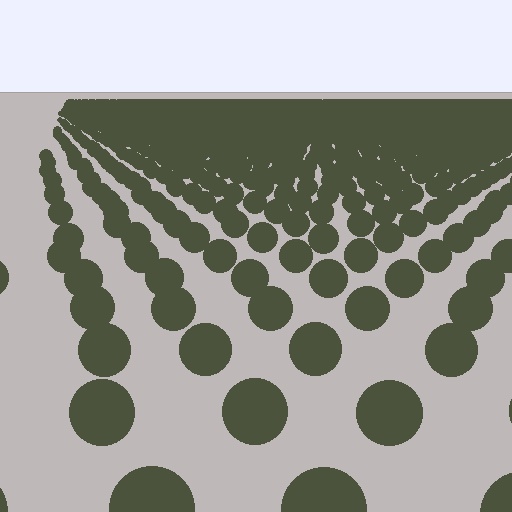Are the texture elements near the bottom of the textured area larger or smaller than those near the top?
Larger. Near the bottom, elements are closer to the viewer and appear at a bigger on-screen size.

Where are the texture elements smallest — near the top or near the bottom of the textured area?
Near the top.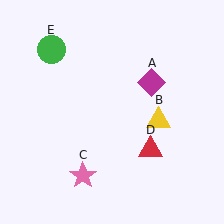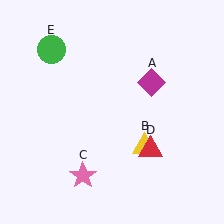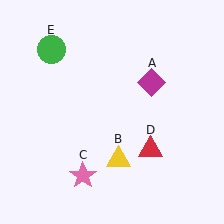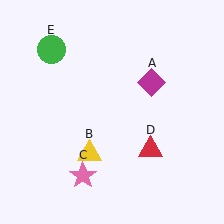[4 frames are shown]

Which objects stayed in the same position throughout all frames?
Magenta diamond (object A) and pink star (object C) and red triangle (object D) and green circle (object E) remained stationary.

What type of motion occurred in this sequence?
The yellow triangle (object B) rotated clockwise around the center of the scene.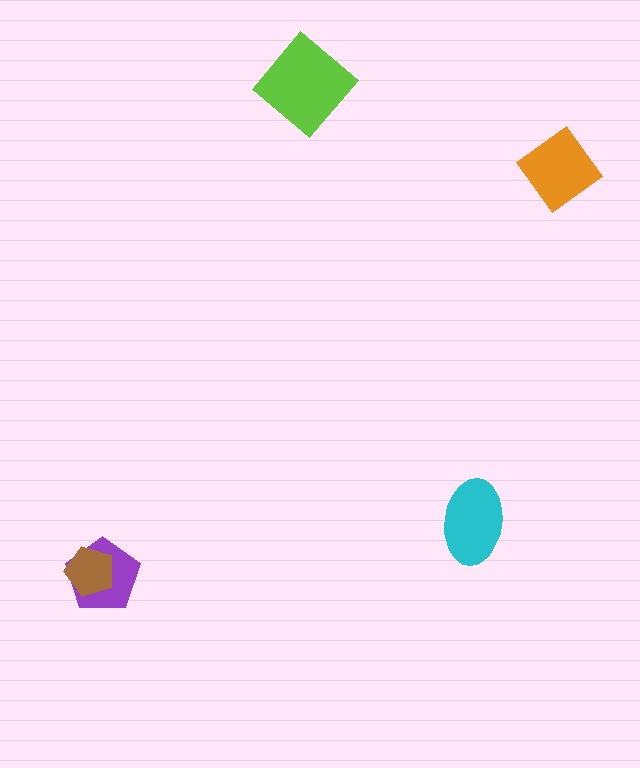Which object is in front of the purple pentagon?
The brown pentagon is in front of the purple pentagon.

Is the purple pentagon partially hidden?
Yes, it is partially covered by another shape.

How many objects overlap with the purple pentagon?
1 object overlaps with the purple pentagon.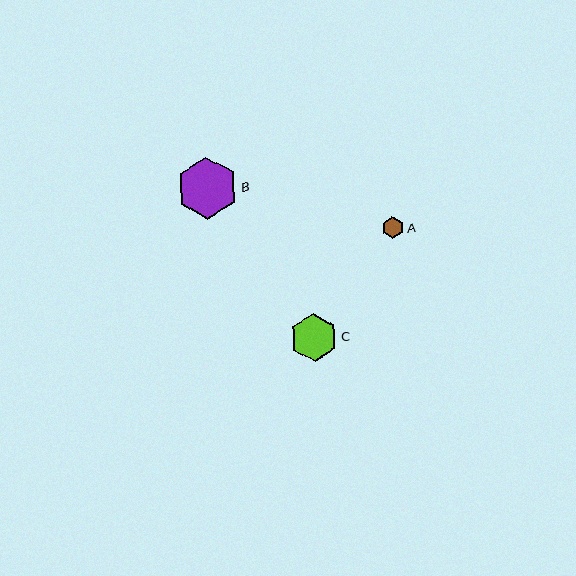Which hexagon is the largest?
Hexagon B is the largest with a size of approximately 62 pixels.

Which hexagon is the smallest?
Hexagon A is the smallest with a size of approximately 21 pixels.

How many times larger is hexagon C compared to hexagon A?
Hexagon C is approximately 2.2 times the size of hexagon A.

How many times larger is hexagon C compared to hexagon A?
Hexagon C is approximately 2.2 times the size of hexagon A.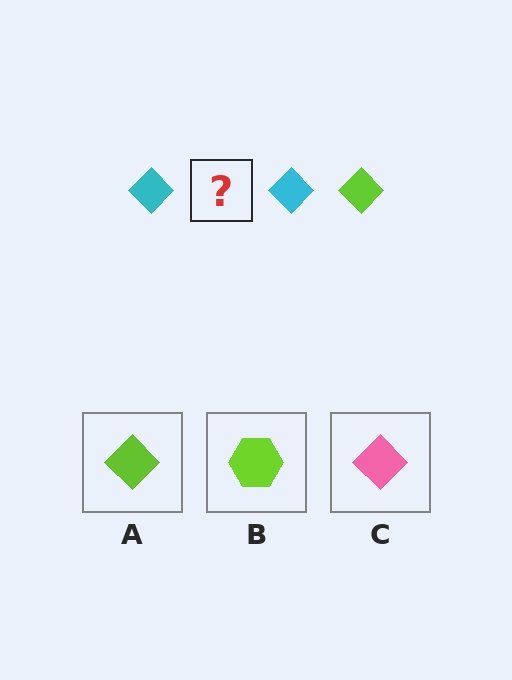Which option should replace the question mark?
Option A.